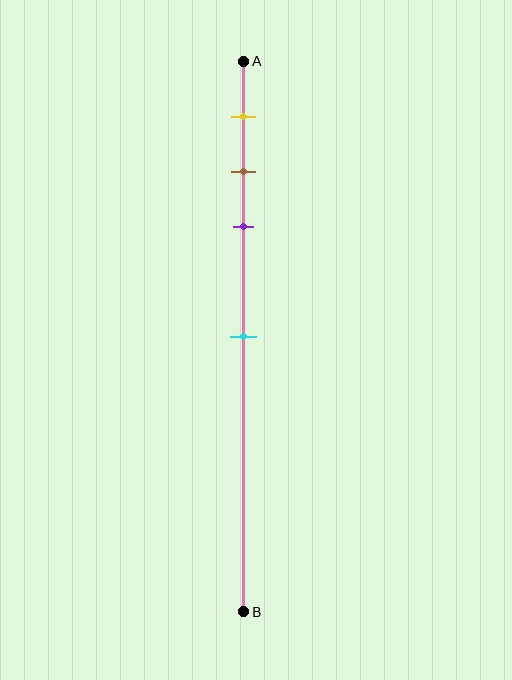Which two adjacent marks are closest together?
The brown and purple marks are the closest adjacent pair.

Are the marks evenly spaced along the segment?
No, the marks are not evenly spaced.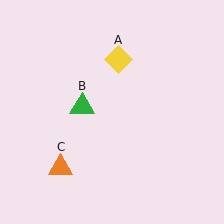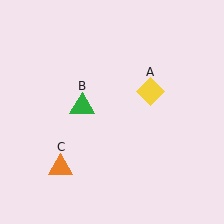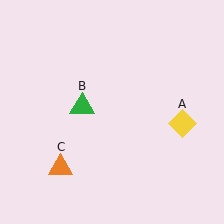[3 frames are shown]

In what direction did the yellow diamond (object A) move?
The yellow diamond (object A) moved down and to the right.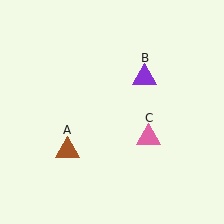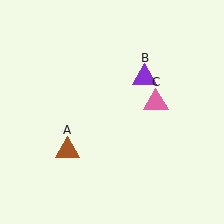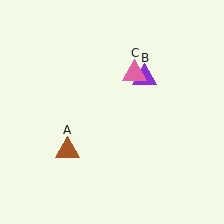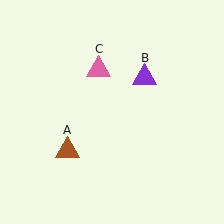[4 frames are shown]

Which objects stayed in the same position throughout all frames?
Brown triangle (object A) and purple triangle (object B) remained stationary.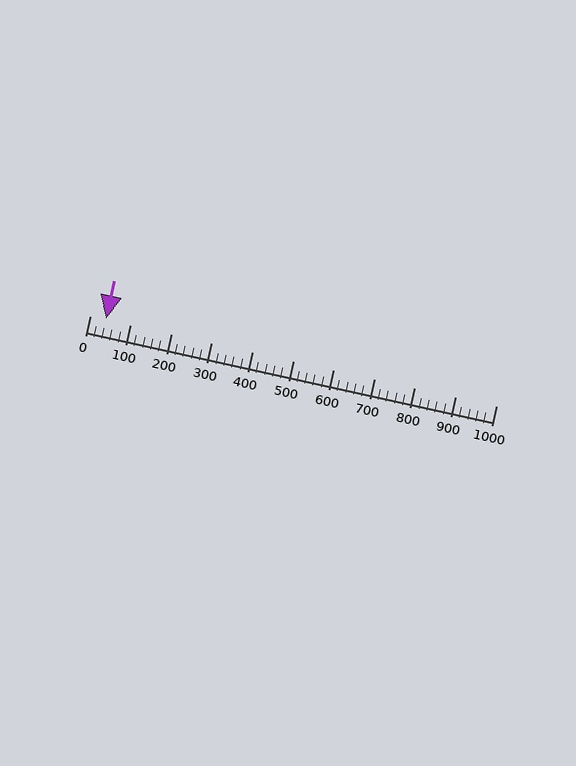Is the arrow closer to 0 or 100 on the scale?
The arrow is closer to 0.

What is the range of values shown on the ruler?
The ruler shows values from 0 to 1000.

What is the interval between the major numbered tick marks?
The major tick marks are spaced 100 units apart.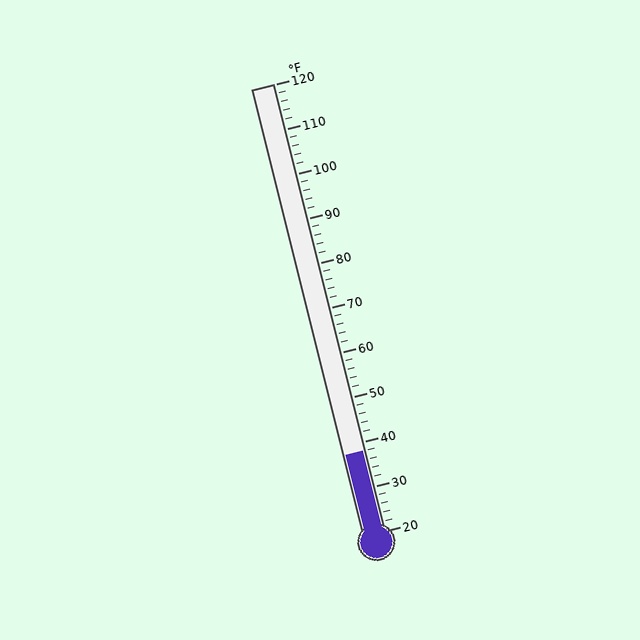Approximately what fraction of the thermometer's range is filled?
The thermometer is filled to approximately 20% of its range.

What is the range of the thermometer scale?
The thermometer scale ranges from 20°F to 120°F.